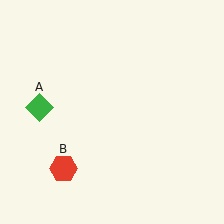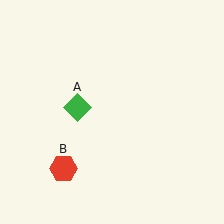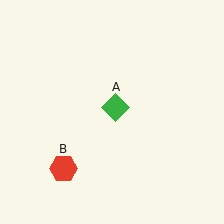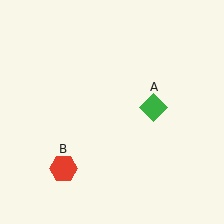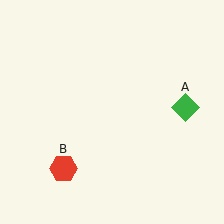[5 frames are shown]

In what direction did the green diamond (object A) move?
The green diamond (object A) moved right.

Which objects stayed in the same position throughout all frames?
Red hexagon (object B) remained stationary.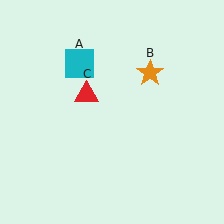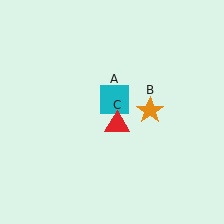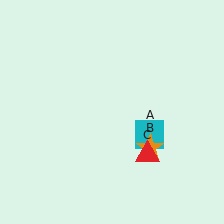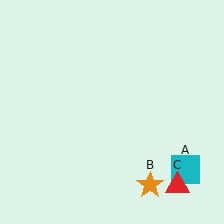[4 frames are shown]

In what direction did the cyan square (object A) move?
The cyan square (object A) moved down and to the right.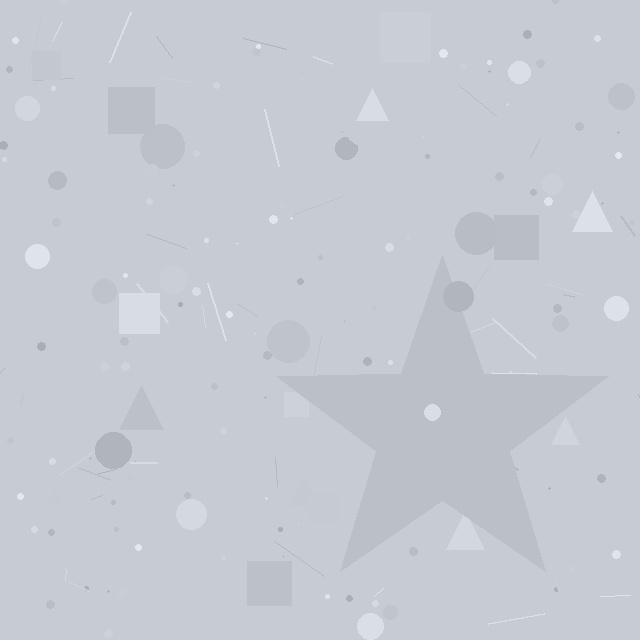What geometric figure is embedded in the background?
A star is embedded in the background.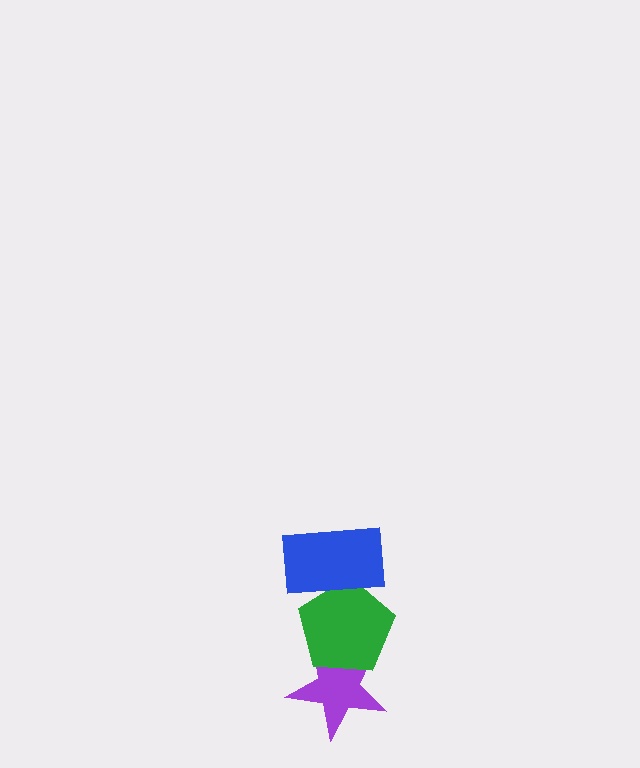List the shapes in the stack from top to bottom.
From top to bottom: the blue rectangle, the green pentagon, the purple star.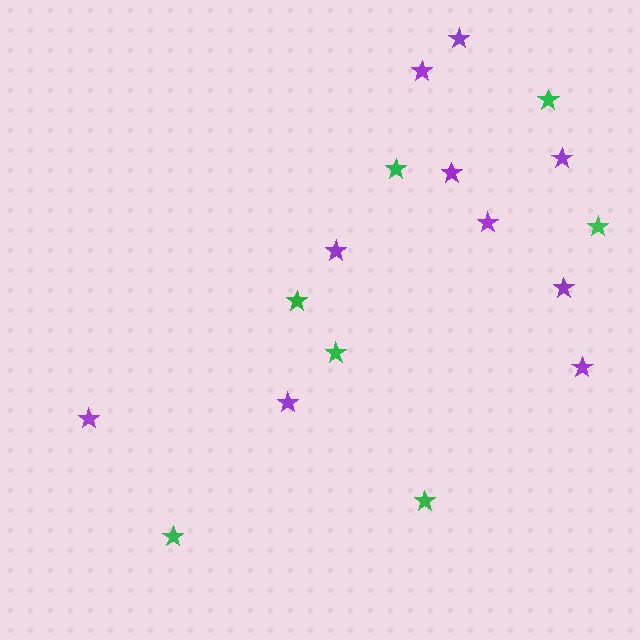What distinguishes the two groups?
There are 2 groups: one group of green stars (7) and one group of purple stars (10).